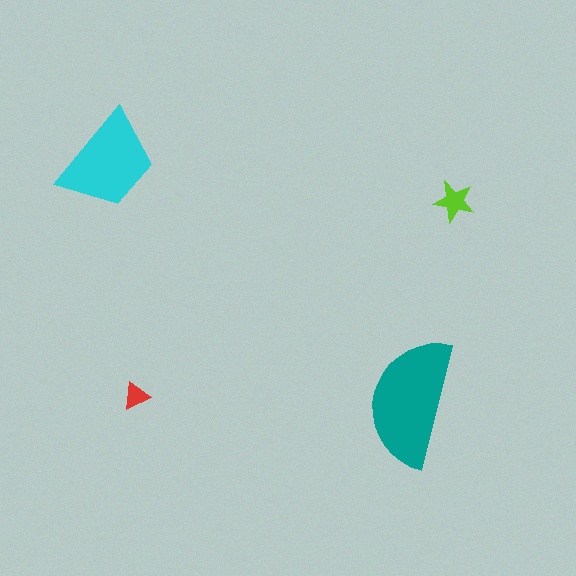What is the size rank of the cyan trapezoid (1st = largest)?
2nd.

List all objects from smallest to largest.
The red triangle, the lime star, the cyan trapezoid, the teal semicircle.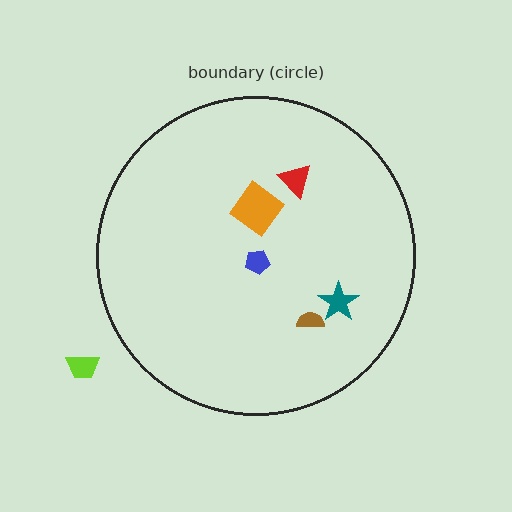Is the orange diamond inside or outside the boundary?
Inside.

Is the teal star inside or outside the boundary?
Inside.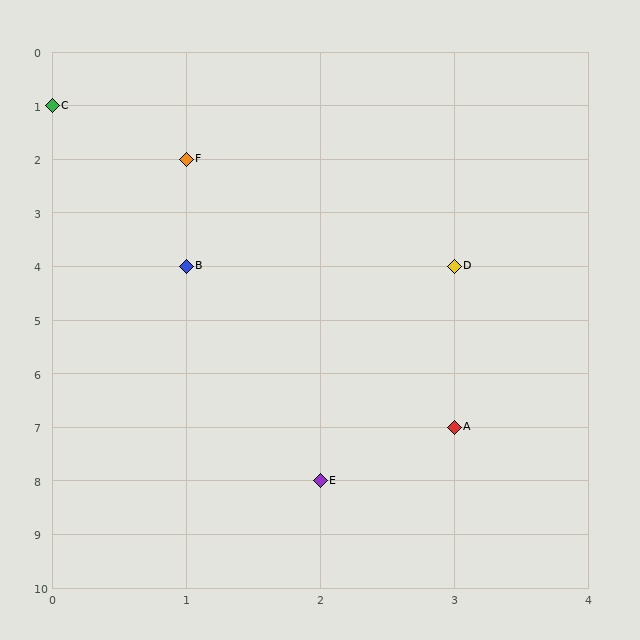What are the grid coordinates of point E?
Point E is at grid coordinates (2, 8).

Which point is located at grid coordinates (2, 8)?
Point E is at (2, 8).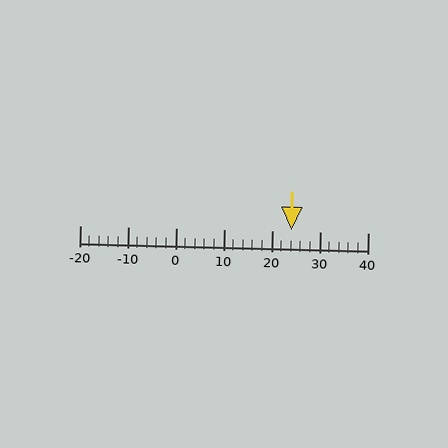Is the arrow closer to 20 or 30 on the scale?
The arrow is closer to 20.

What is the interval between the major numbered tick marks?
The major tick marks are spaced 10 units apart.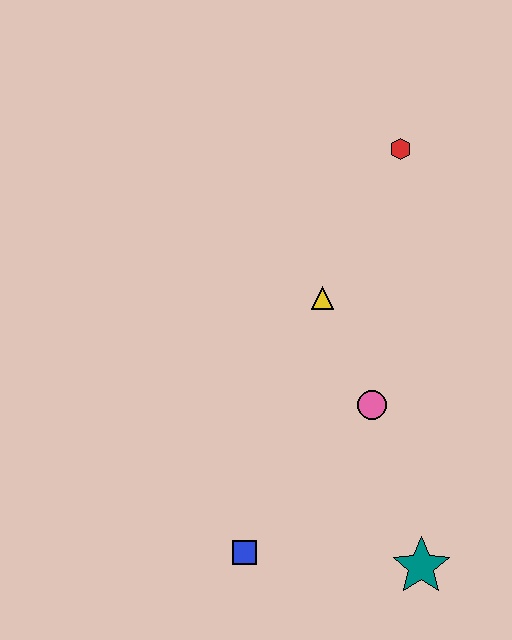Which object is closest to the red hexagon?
The yellow triangle is closest to the red hexagon.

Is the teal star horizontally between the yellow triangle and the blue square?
No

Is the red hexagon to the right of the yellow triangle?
Yes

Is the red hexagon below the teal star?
No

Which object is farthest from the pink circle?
The red hexagon is farthest from the pink circle.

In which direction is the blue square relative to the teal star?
The blue square is to the left of the teal star.